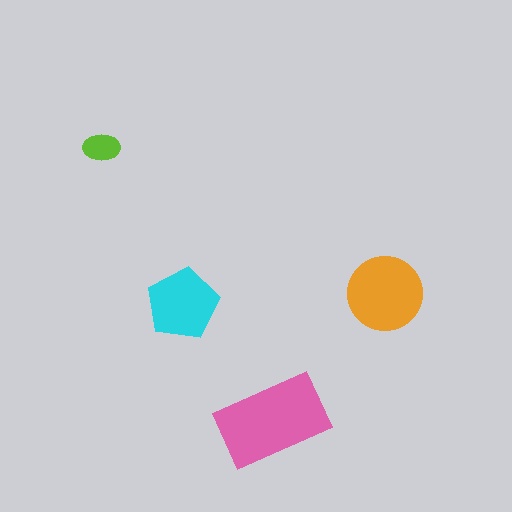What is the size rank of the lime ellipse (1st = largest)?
4th.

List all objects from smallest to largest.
The lime ellipse, the cyan pentagon, the orange circle, the pink rectangle.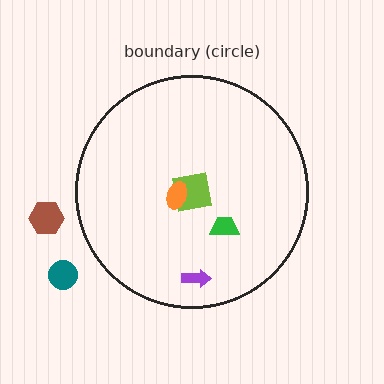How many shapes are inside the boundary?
4 inside, 2 outside.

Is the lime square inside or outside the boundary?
Inside.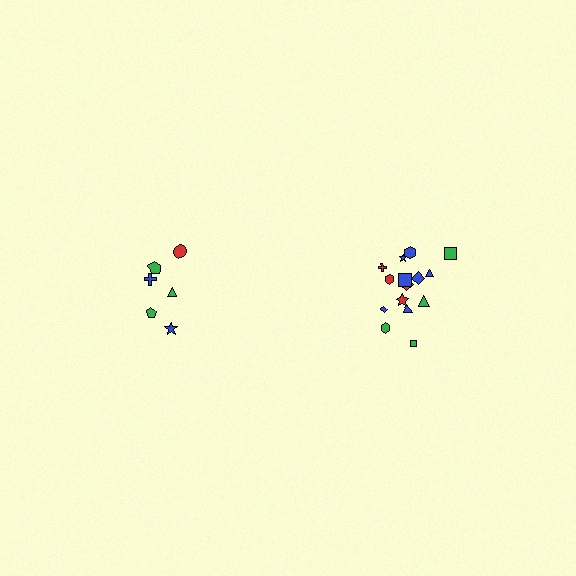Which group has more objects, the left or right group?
The right group.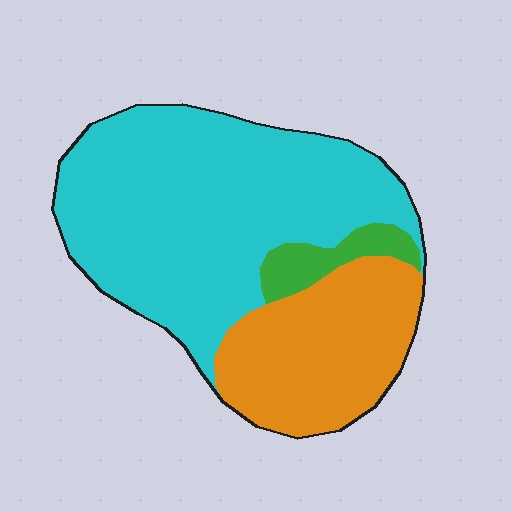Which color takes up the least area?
Green, at roughly 5%.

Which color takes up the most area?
Cyan, at roughly 65%.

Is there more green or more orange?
Orange.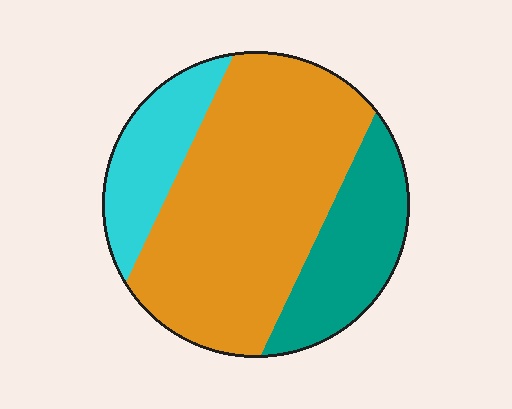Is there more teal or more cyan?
Teal.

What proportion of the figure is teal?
Teal covers 22% of the figure.